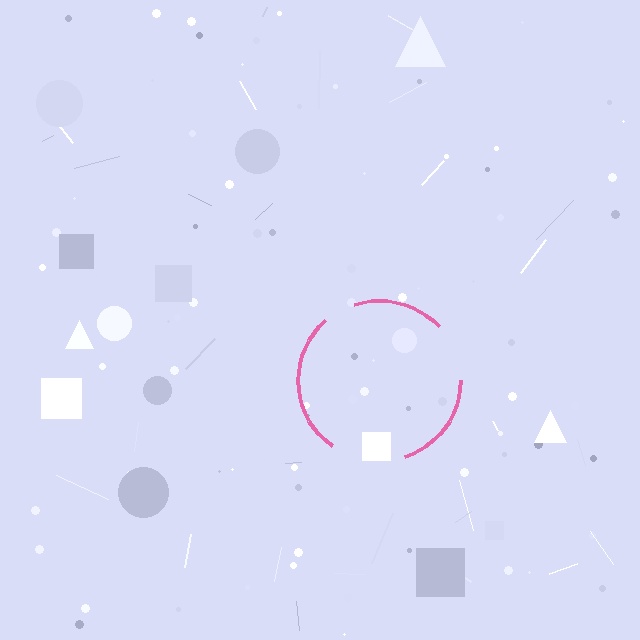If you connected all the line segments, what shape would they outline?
They would outline a circle.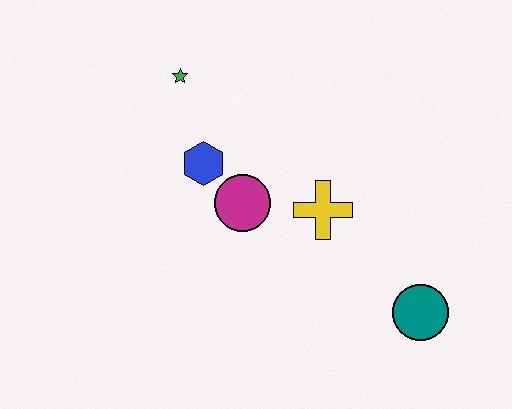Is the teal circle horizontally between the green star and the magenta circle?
No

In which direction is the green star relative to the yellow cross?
The green star is to the left of the yellow cross.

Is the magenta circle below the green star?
Yes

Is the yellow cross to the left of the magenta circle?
No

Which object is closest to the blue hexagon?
The magenta circle is closest to the blue hexagon.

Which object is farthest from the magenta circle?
The teal circle is farthest from the magenta circle.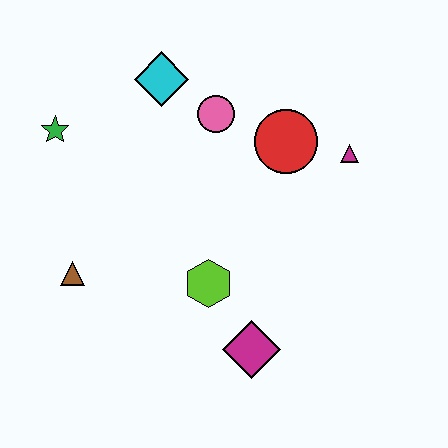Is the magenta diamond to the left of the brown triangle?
No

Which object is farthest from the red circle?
The brown triangle is farthest from the red circle.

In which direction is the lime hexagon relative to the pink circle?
The lime hexagon is below the pink circle.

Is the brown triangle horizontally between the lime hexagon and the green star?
Yes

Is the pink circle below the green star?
No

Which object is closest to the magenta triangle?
The red circle is closest to the magenta triangle.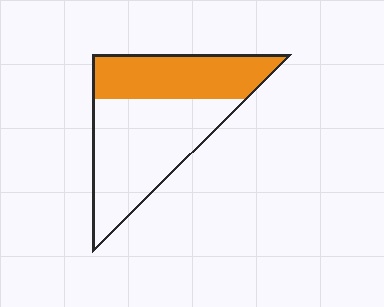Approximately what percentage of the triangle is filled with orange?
Approximately 40%.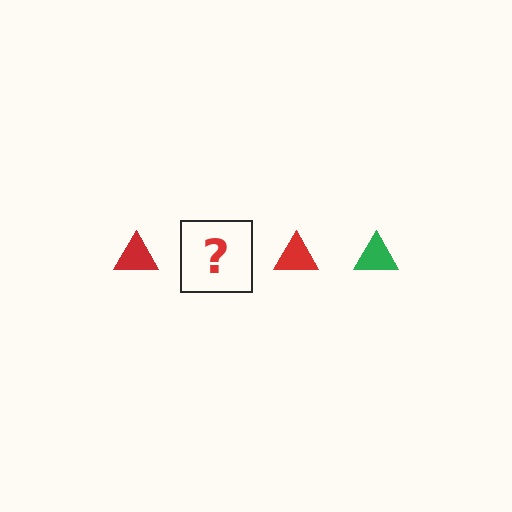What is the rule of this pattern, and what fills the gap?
The rule is that the pattern cycles through red, green triangles. The gap should be filled with a green triangle.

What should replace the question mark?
The question mark should be replaced with a green triangle.